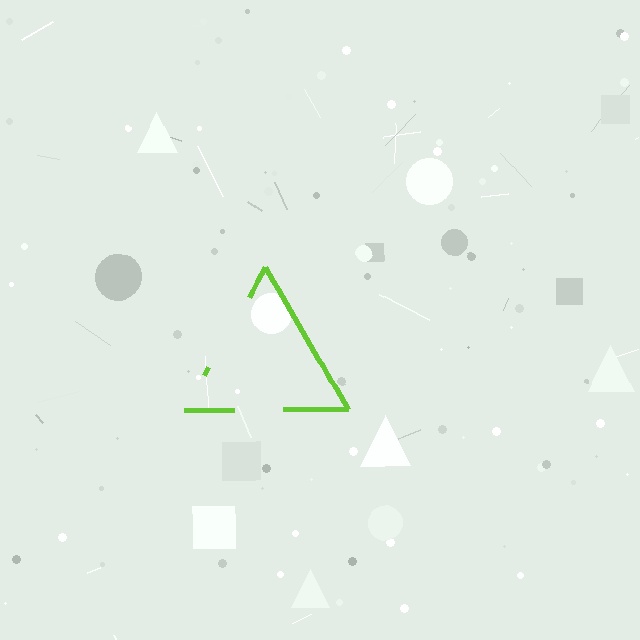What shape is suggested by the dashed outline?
The dashed outline suggests a triangle.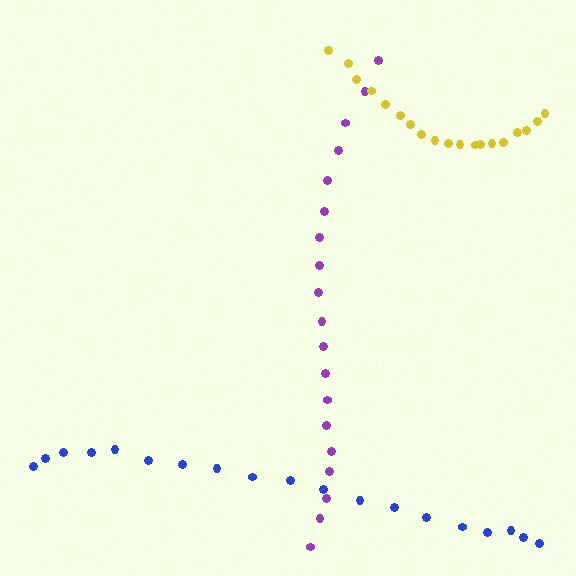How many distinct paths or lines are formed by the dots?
There are 3 distinct paths.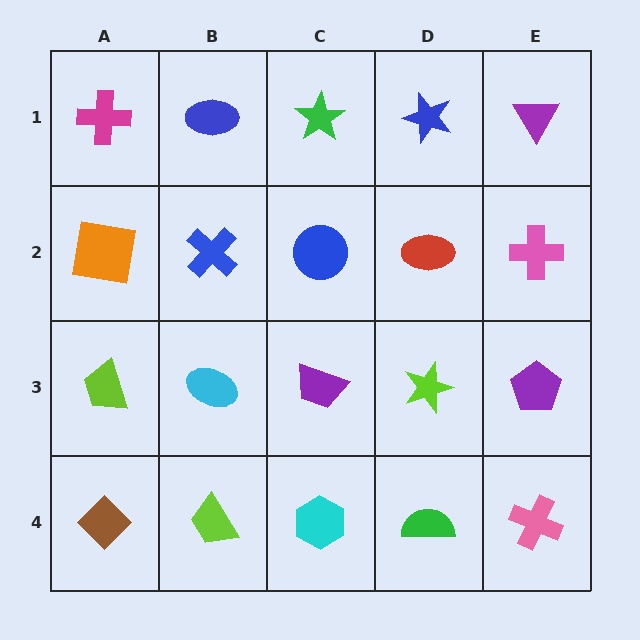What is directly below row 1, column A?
An orange square.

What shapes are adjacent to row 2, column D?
A blue star (row 1, column D), a lime star (row 3, column D), a blue circle (row 2, column C), a pink cross (row 2, column E).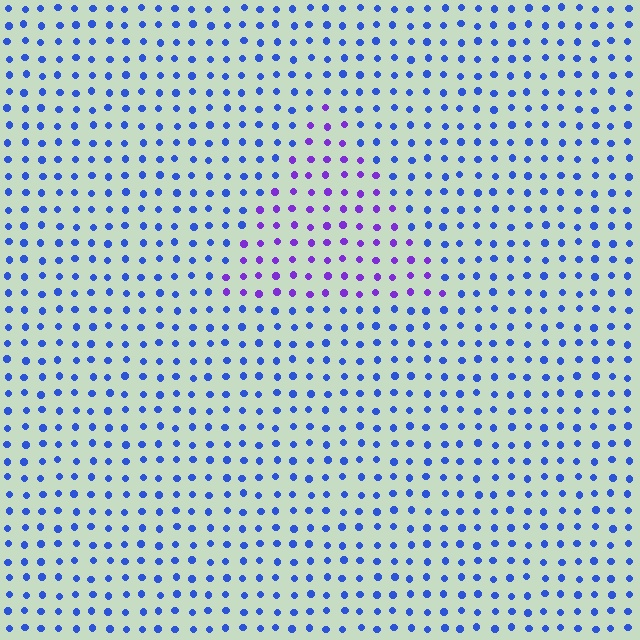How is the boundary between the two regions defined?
The boundary is defined purely by a slight shift in hue (about 43 degrees). Spacing, size, and orientation are identical on both sides.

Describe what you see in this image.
The image is filled with small blue elements in a uniform arrangement. A triangle-shaped region is visible where the elements are tinted to a slightly different hue, forming a subtle color boundary.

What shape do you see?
I see a triangle.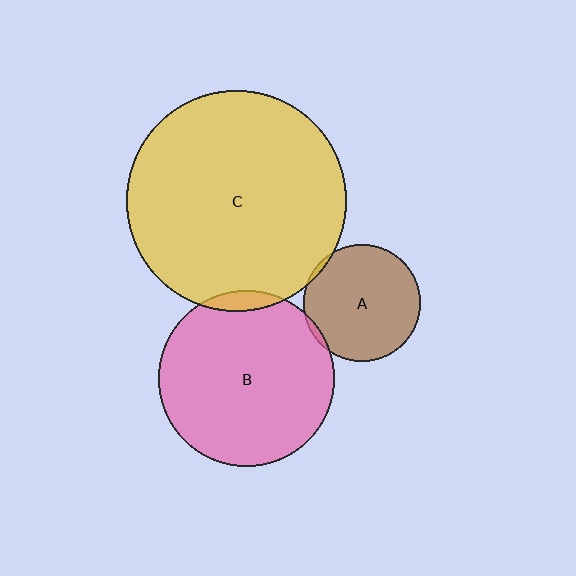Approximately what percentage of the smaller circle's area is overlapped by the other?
Approximately 5%.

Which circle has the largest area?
Circle C (yellow).